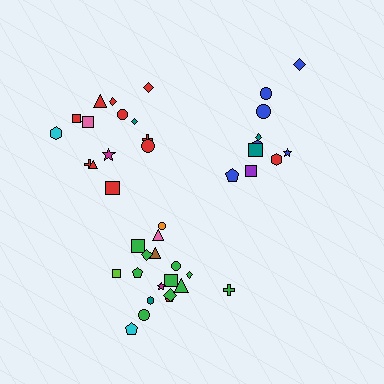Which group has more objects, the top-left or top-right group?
The top-left group.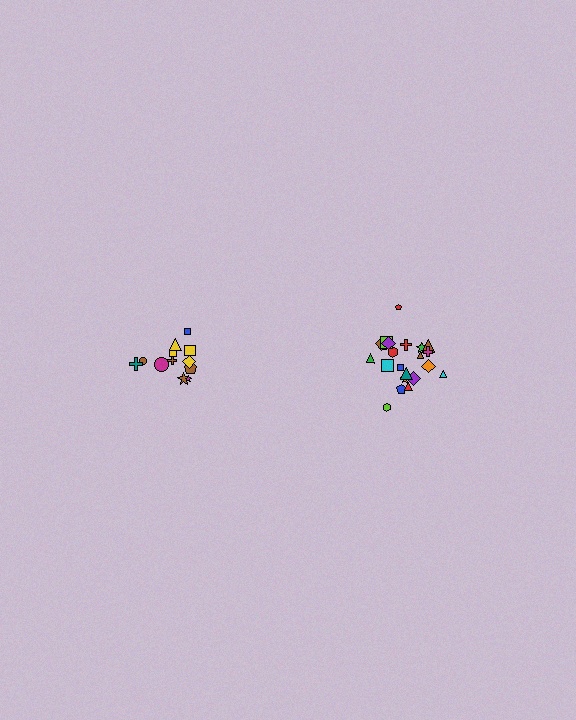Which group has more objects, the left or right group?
The right group.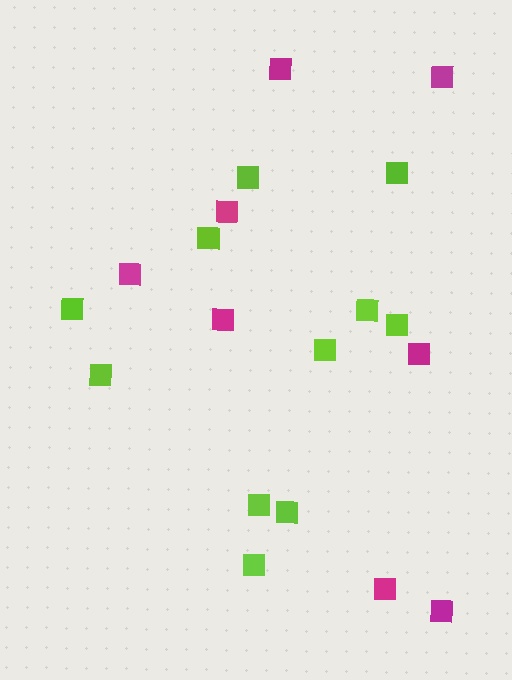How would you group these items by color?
There are 2 groups: one group of magenta squares (8) and one group of lime squares (11).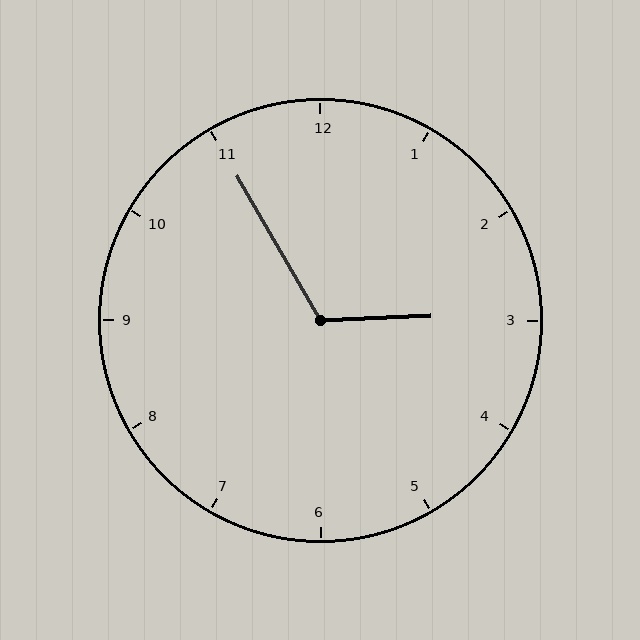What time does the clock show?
2:55.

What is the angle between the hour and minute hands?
Approximately 118 degrees.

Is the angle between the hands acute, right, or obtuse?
It is obtuse.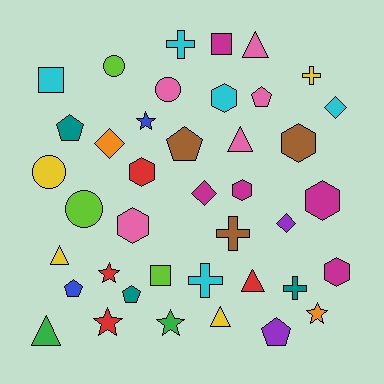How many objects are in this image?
There are 40 objects.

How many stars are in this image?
There are 5 stars.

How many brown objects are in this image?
There are 3 brown objects.